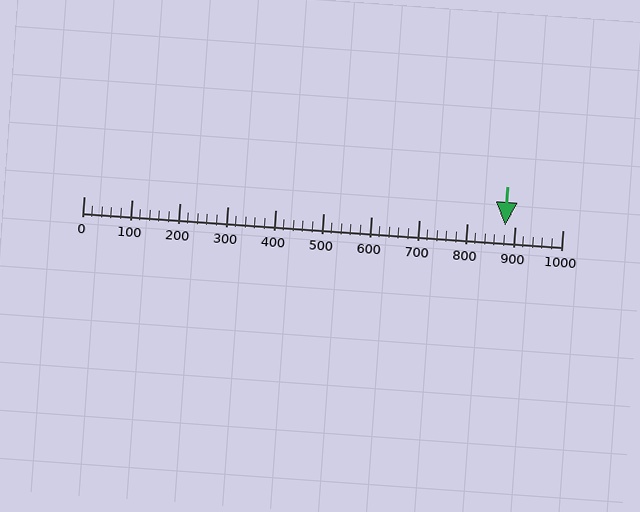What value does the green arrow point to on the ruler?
The green arrow points to approximately 881.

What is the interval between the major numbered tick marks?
The major tick marks are spaced 100 units apart.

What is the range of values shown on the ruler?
The ruler shows values from 0 to 1000.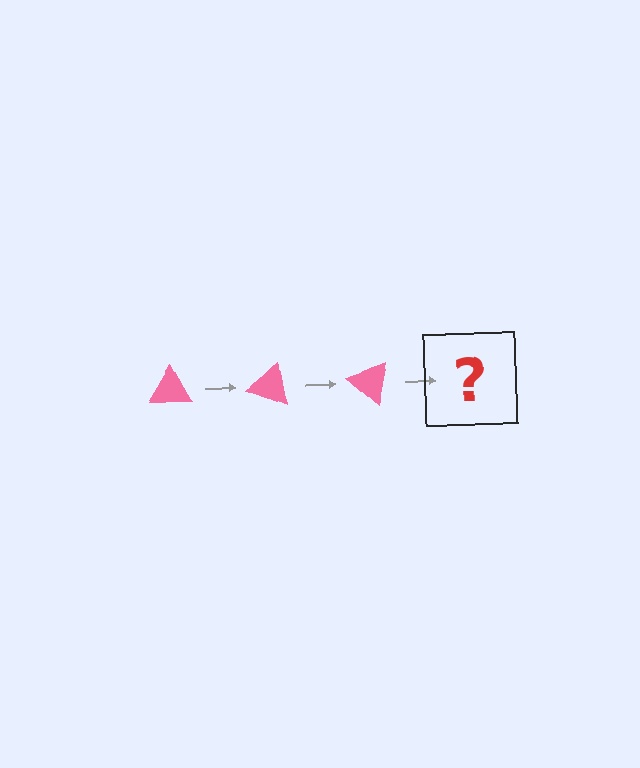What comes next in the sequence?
The next element should be a pink triangle rotated 60 degrees.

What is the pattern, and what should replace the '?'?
The pattern is that the triangle rotates 20 degrees each step. The '?' should be a pink triangle rotated 60 degrees.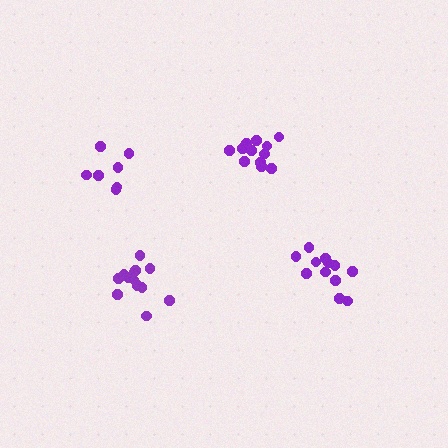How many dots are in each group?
Group 1: 12 dots, Group 2: 7 dots, Group 3: 13 dots, Group 4: 13 dots (45 total).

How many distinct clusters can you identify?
There are 4 distinct clusters.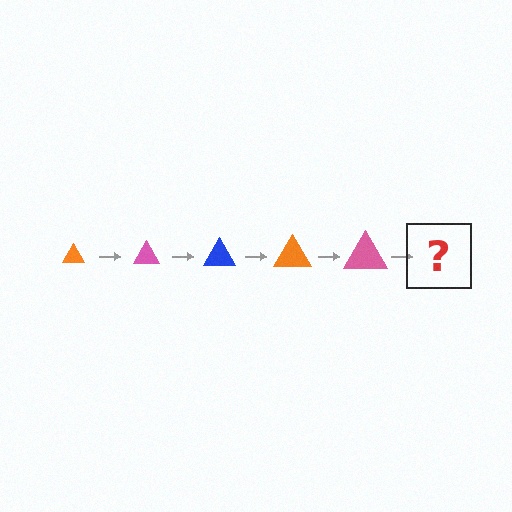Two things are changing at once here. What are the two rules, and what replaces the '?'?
The two rules are that the triangle grows larger each step and the color cycles through orange, pink, and blue. The '?' should be a blue triangle, larger than the previous one.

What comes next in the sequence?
The next element should be a blue triangle, larger than the previous one.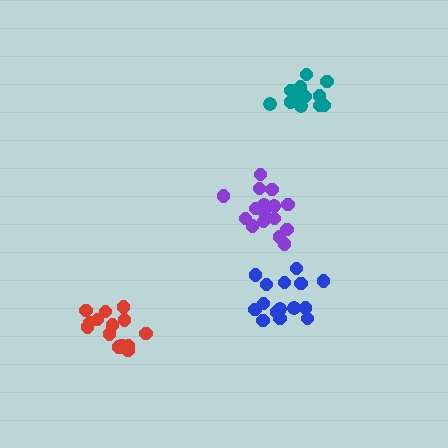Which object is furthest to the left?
The red cluster is leftmost.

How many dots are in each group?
Group 1: 15 dots, Group 2: 16 dots, Group 3: 15 dots, Group 4: 12 dots (58 total).